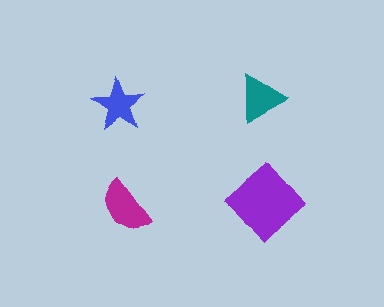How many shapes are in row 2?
2 shapes.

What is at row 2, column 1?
A magenta semicircle.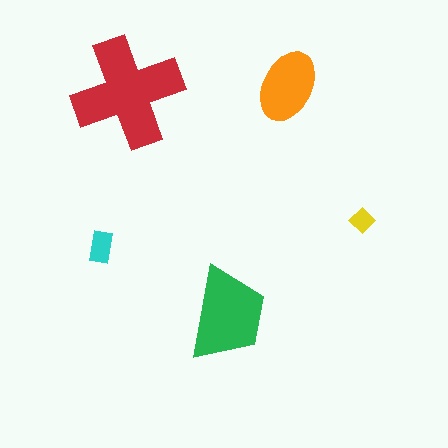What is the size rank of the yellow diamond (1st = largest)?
5th.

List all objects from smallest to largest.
The yellow diamond, the cyan rectangle, the orange ellipse, the green trapezoid, the red cross.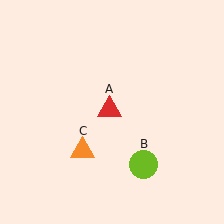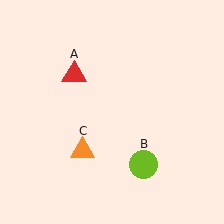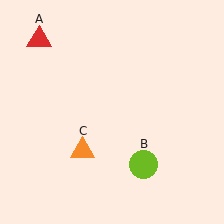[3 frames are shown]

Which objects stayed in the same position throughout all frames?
Lime circle (object B) and orange triangle (object C) remained stationary.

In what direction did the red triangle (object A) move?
The red triangle (object A) moved up and to the left.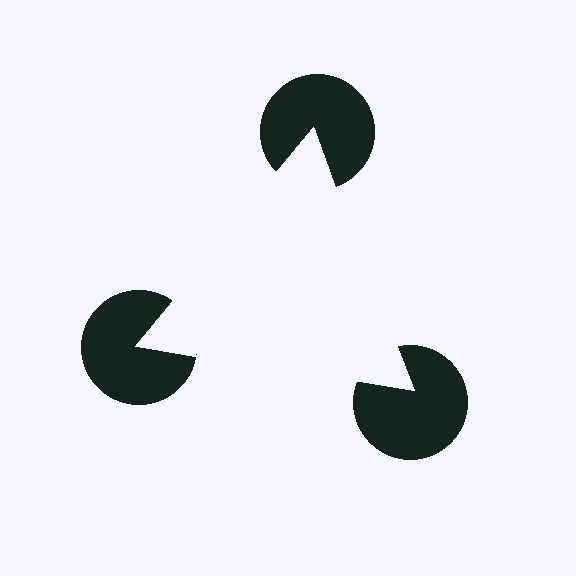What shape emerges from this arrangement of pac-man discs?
An illusory triangle — its edges are inferred from the aligned wedge cuts in the pac-man discs, not physically drawn.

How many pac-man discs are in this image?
There are 3 — one at each vertex of the illusory triangle.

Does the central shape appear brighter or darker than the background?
It typically appears slightly brighter than the background, even though no actual brightness change is drawn.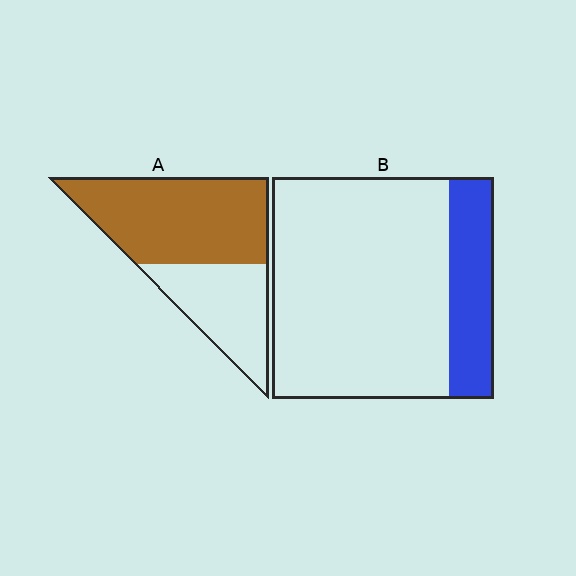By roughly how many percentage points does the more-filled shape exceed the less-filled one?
By roughly 45 percentage points (A over B).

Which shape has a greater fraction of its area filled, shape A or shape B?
Shape A.